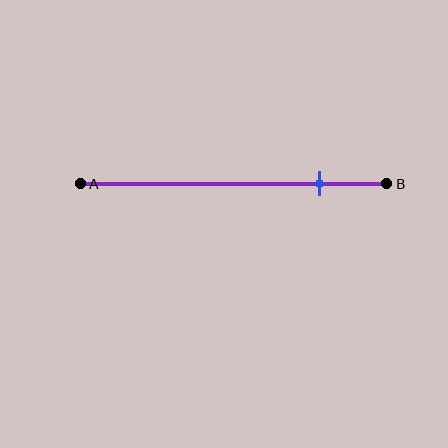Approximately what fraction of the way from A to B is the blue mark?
The blue mark is approximately 80% of the way from A to B.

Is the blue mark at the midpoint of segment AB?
No, the mark is at about 80% from A, not at the 50% midpoint.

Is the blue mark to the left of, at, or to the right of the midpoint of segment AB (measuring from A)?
The blue mark is to the right of the midpoint of segment AB.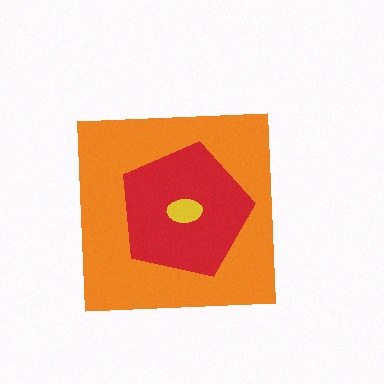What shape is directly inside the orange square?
The red pentagon.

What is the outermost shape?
The orange square.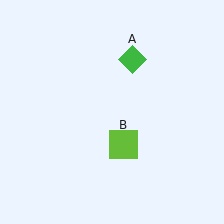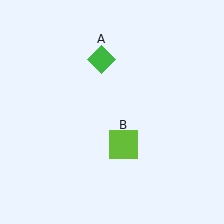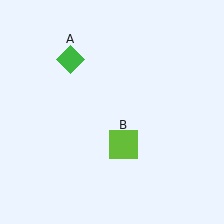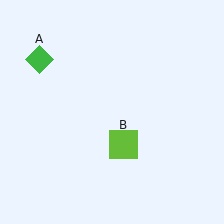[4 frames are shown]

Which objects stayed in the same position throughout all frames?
Lime square (object B) remained stationary.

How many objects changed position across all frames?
1 object changed position: green diamond (object A).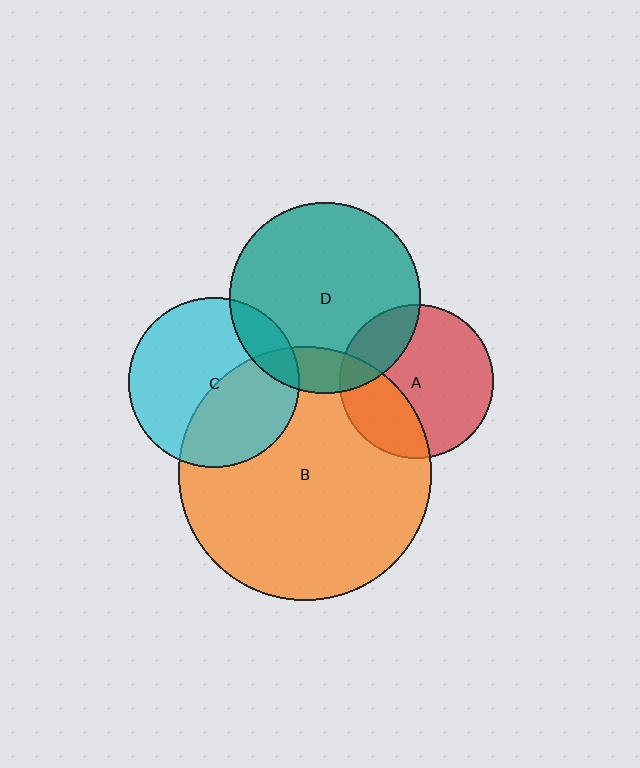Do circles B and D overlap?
Yes.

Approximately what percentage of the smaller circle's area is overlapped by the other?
Approximately 15%.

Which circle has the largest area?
Circle B (orange).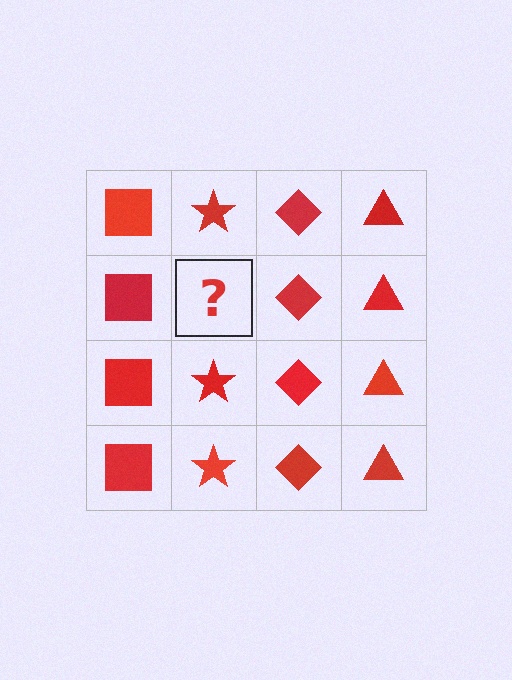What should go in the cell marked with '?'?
The missing cell should contain a red star.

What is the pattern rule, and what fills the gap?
The rule is that each column has a consistent shape. The gap should be filled with a red star.